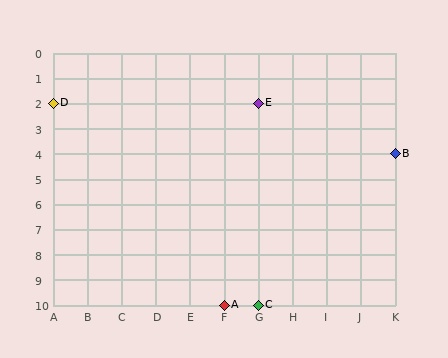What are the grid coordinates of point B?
Point B is at grid coordinates (K, 4).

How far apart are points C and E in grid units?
Points C and E are 8 rows apart.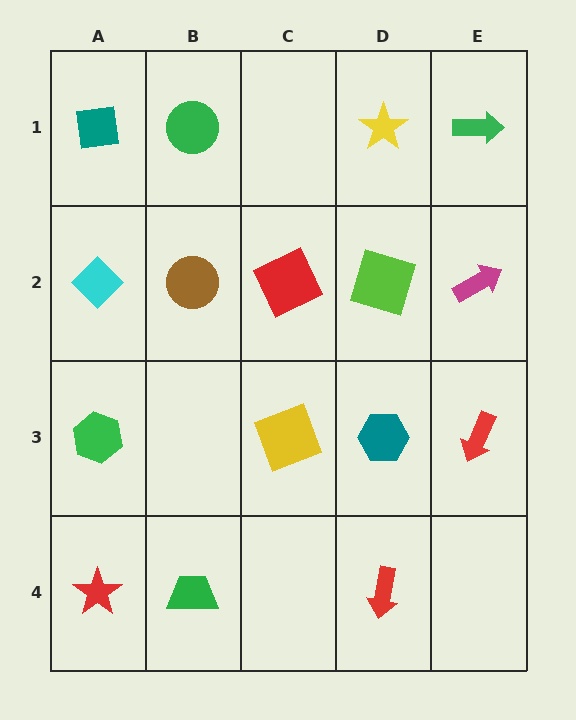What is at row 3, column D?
A teal hexagon.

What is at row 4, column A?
A red star.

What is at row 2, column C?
A red square.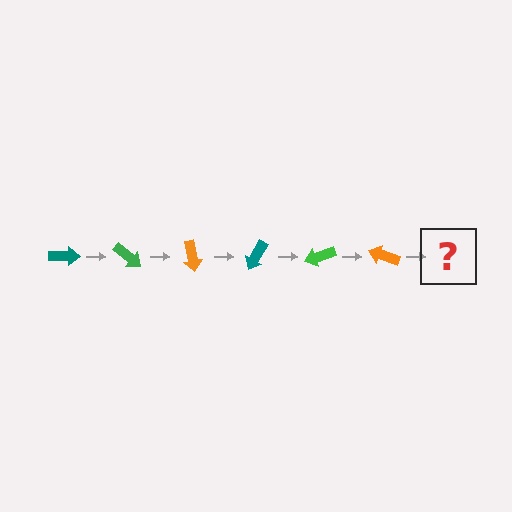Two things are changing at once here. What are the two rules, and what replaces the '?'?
The two rules are that it rotates 40 degrees each step and the color cycles through teal, green, and orange. The '?' should be a teal arrow, rotated 240 degrees from the start.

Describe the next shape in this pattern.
It should be a teal arrow, rotated 240 degrees from the start.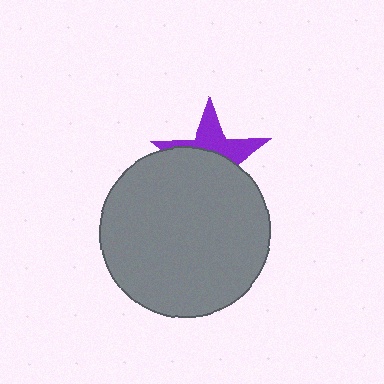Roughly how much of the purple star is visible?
A small part of it is visible (roughly 42%).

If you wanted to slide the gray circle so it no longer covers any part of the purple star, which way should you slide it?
Slide it down — that is the most direct way to separate the two shapes.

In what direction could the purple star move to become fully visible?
The purple star could move up. That would shift it out from behind the gray circle entirely.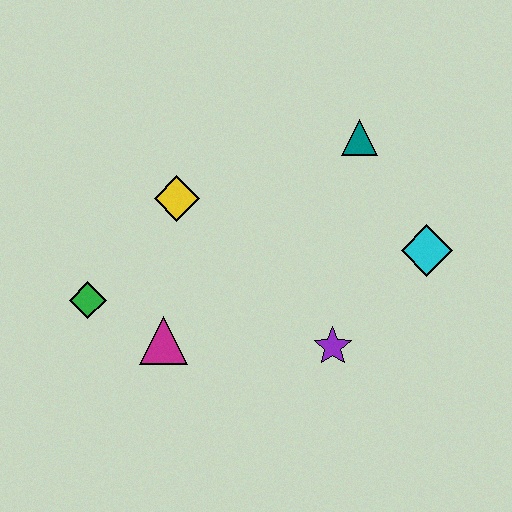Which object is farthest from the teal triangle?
The green diamond is farthest from the teal triangle.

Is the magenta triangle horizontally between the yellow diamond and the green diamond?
Yes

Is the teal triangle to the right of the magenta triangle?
Yes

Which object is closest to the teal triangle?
The cyan diamond is closest to the teal triangle.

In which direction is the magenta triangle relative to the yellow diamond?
The magenta triangle is below the yellow diamond.